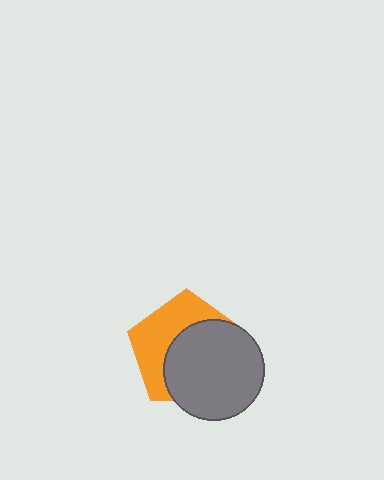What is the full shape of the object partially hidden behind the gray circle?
The partially hidden object is an orange pentagon.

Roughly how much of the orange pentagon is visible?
A small part of it is visible (roughly 43%).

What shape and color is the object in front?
The object in front is a gray circle.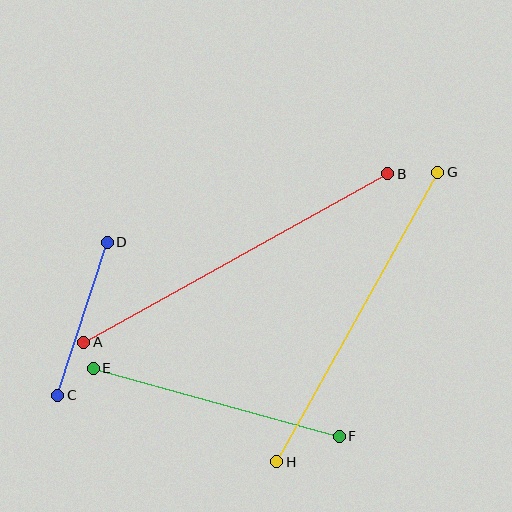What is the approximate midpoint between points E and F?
The midpoint is at approximately (216, 402) pixels.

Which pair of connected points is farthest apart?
Points A and B are farthest apart.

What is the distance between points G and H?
The distance is approximately 331 pixels.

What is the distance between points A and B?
The distance is approximately 348 pixels.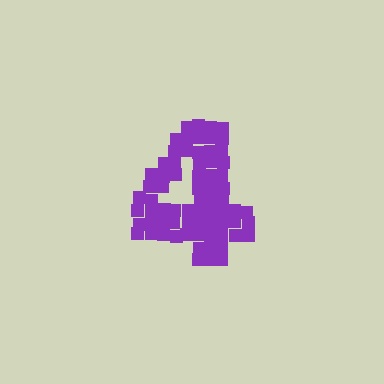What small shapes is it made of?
It is made of small squares.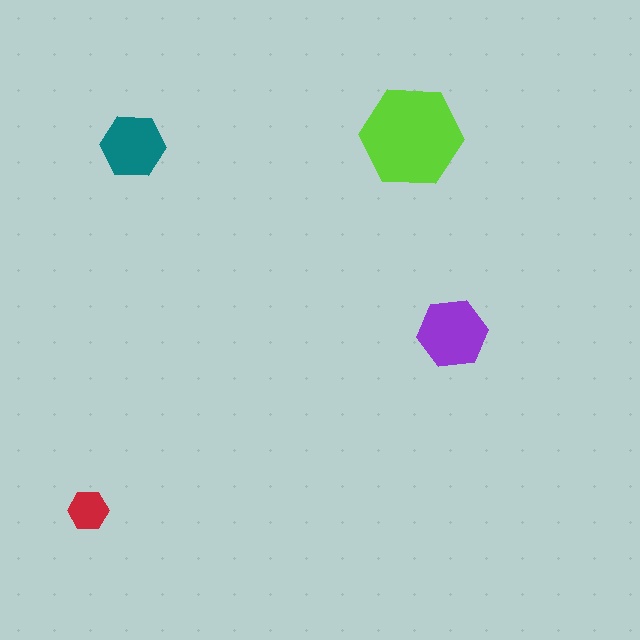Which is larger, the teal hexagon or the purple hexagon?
The purple one.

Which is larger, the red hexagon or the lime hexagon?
The lime one.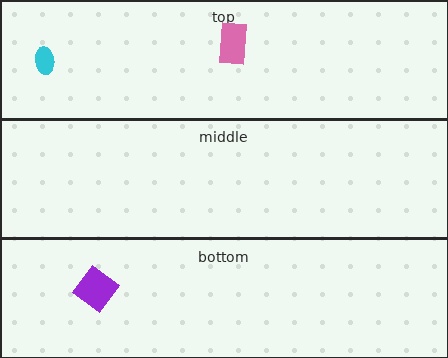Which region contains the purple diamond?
The bottom region.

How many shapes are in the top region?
2.